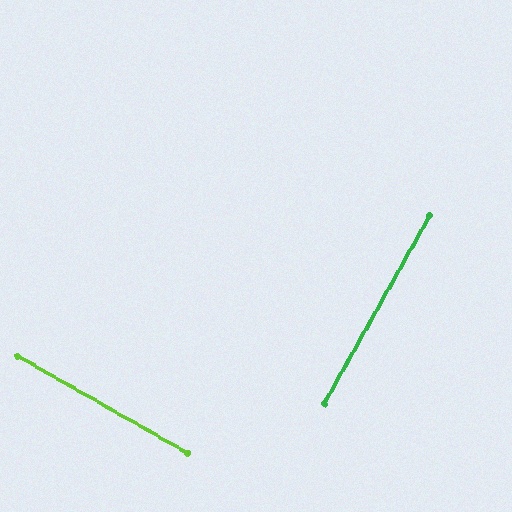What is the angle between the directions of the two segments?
Approximately 89 degrees.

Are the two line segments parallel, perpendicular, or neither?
Perpendicular — they meet at approximately 89°.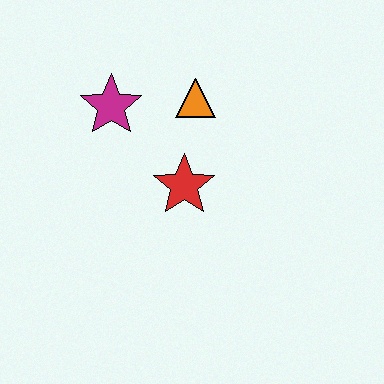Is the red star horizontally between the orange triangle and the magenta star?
Yes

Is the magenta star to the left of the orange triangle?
Yes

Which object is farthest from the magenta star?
The red star is farthest from the magenta star.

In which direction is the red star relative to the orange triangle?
The red star is below the orange triangle.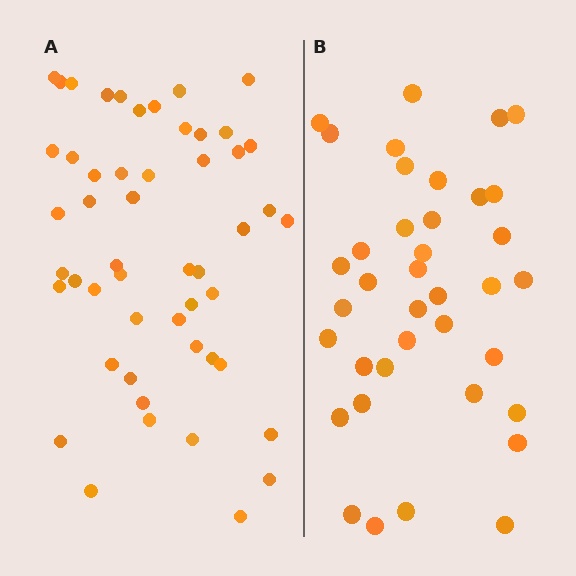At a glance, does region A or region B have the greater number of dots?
Region A (the left region) has more dots.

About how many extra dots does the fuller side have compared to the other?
Region A has approximately 15 more dots than region B.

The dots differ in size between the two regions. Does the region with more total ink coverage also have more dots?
No. Region B has more total ink coverage because its dots are larger, but region A actually contains more individual dots. Total area can be misleading — the number of items is what matters here.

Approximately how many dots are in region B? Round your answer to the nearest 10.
About 40 dots. (The exact count is 38, which rounds to 40.)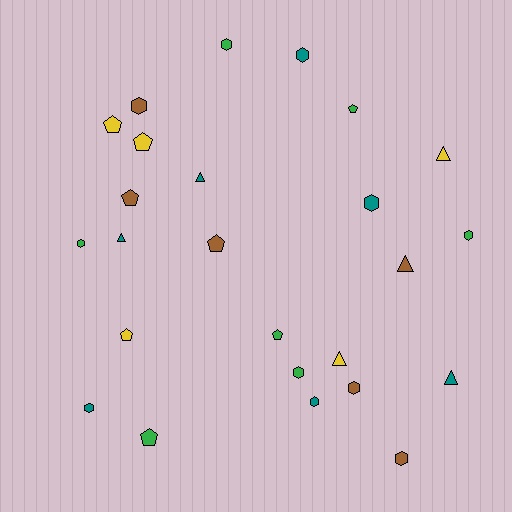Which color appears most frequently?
Teal, with 7 objects.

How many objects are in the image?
There are 25 objects.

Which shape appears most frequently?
Hexagon, with 11 objects.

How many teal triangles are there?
There are 3 teal triangles.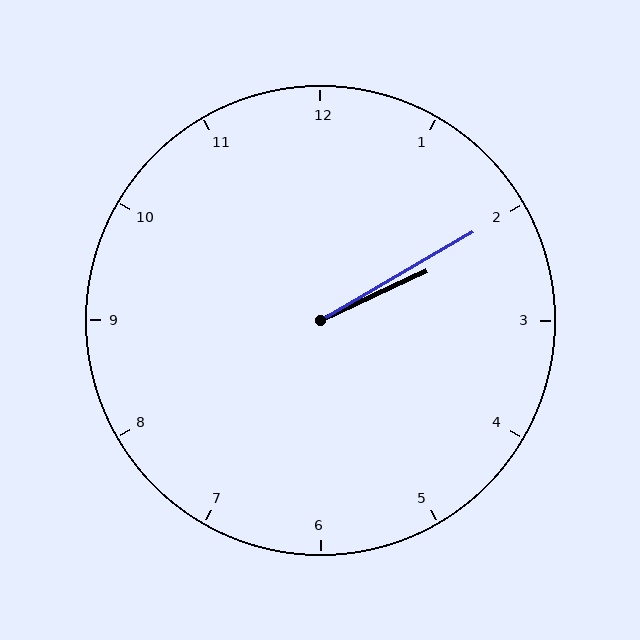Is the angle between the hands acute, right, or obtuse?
It is acute.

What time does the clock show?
2:10.